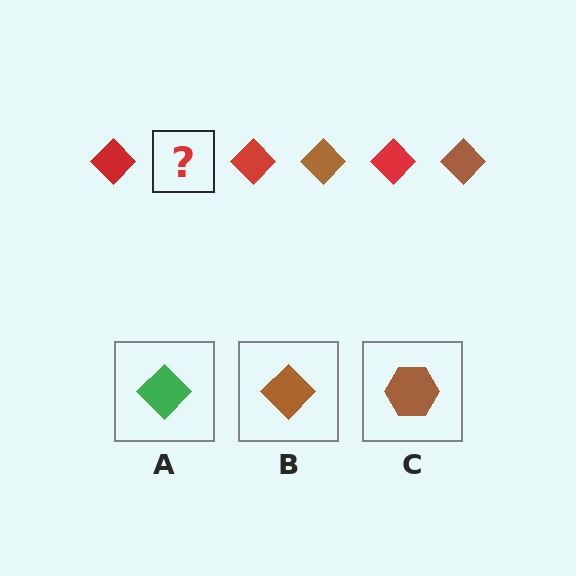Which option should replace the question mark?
Option B.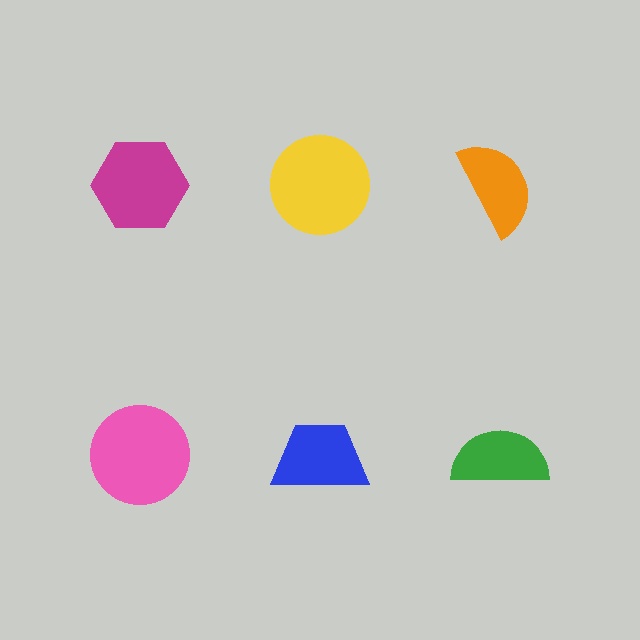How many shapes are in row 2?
3 shapes.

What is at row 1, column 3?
An orange semicircle.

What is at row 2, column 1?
A pink circle.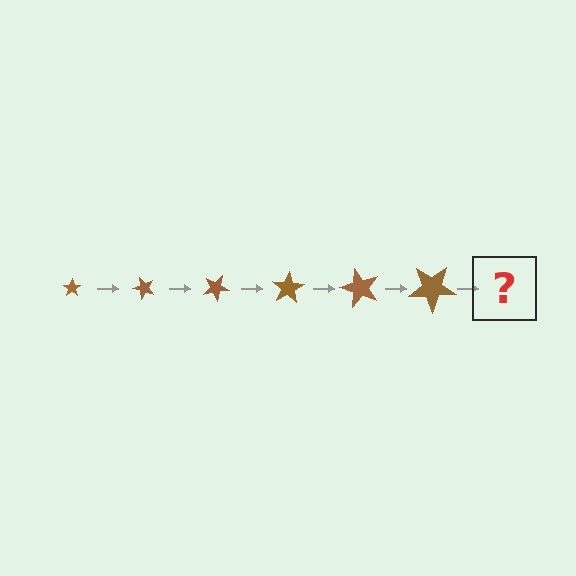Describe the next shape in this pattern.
It should be a star, larger than the previous one and rotated 300 degrees from the start.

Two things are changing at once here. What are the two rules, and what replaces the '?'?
The two rules are that the star grows larger each step and it rotates 50 degrees each step. The '?' should be a star, larger than the previous one and rotated 300 degrees from the start.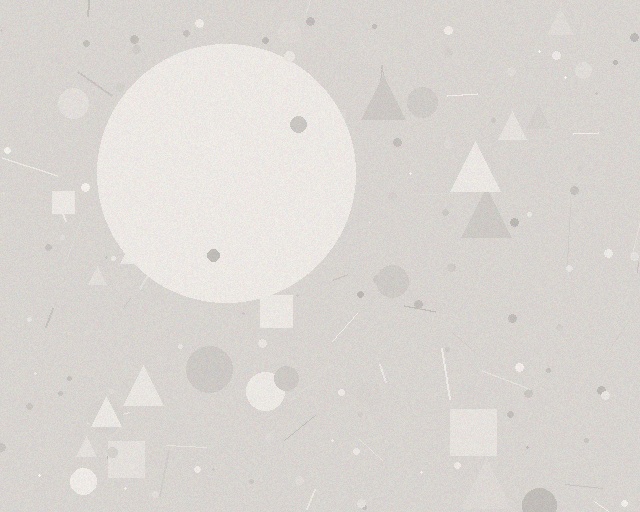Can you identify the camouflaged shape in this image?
The camouflaged shape is a circle.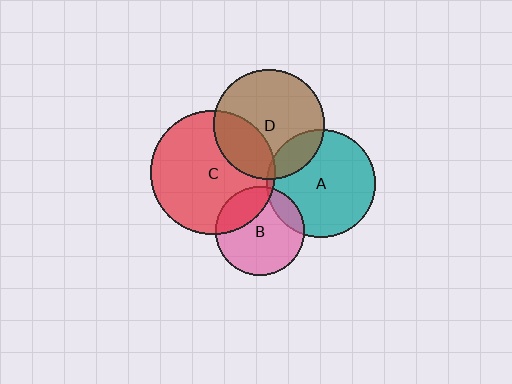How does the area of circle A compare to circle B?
Approximately 1.5 times.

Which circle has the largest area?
Circle C (red).